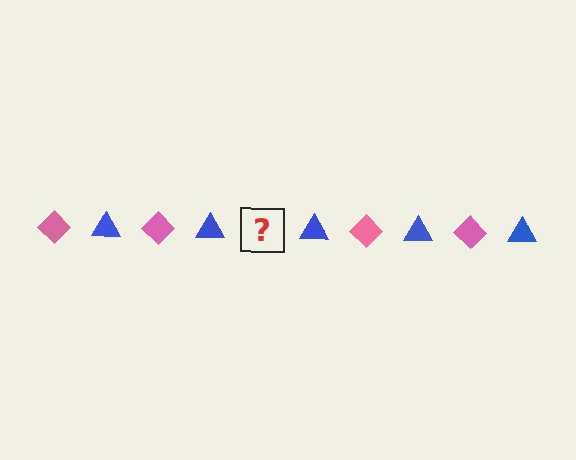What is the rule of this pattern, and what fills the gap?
The rule is that the pattern alternates between pink diamond and blue triangle. The gap should be filled with a pink diamond.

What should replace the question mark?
The question mark should be replaced with a pink diamond.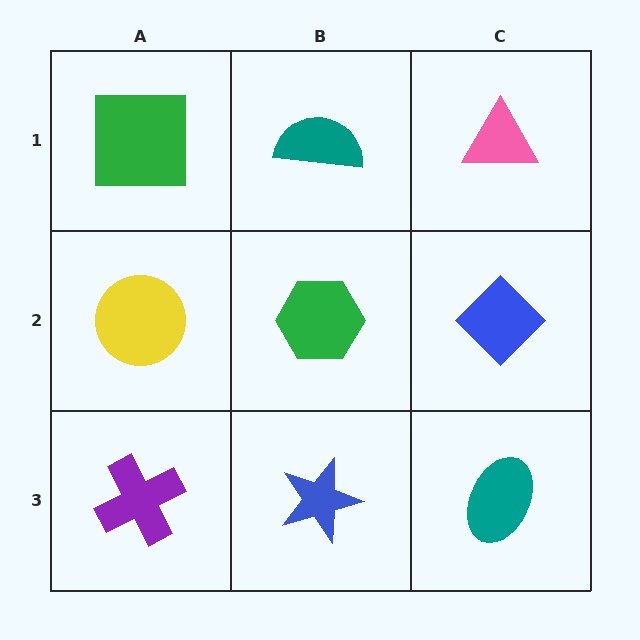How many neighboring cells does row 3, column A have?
2.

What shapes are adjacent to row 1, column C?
A blue diamond (row 2, column C), a teal semicircle (row 1, column B).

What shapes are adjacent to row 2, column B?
A teal semicircle (row 1, column B), a blue star (row 3, column B), a yellow circle (row 2, column A), a blue diamond (row 2, column C).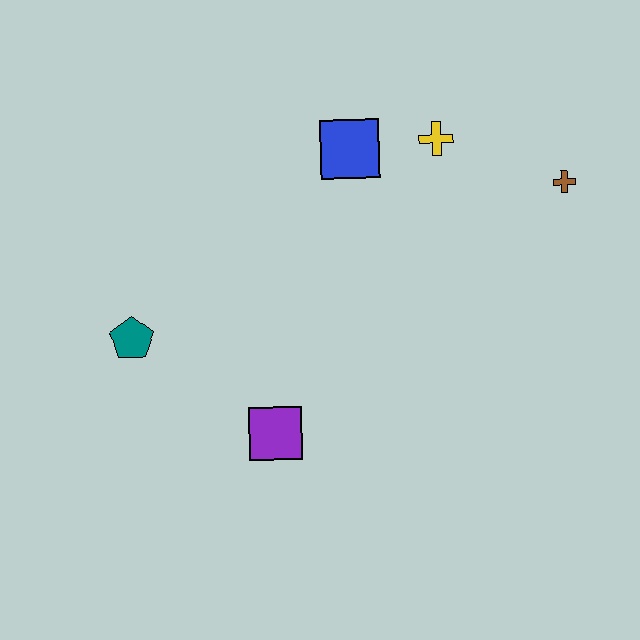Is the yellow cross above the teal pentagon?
Yes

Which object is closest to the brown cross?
The yellow cross is closest to the brown cross.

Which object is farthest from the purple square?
The brown cross is farthest from the purple square.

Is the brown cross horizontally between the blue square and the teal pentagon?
No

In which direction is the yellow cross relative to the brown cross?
The yellow cross is to the left of the brown cross.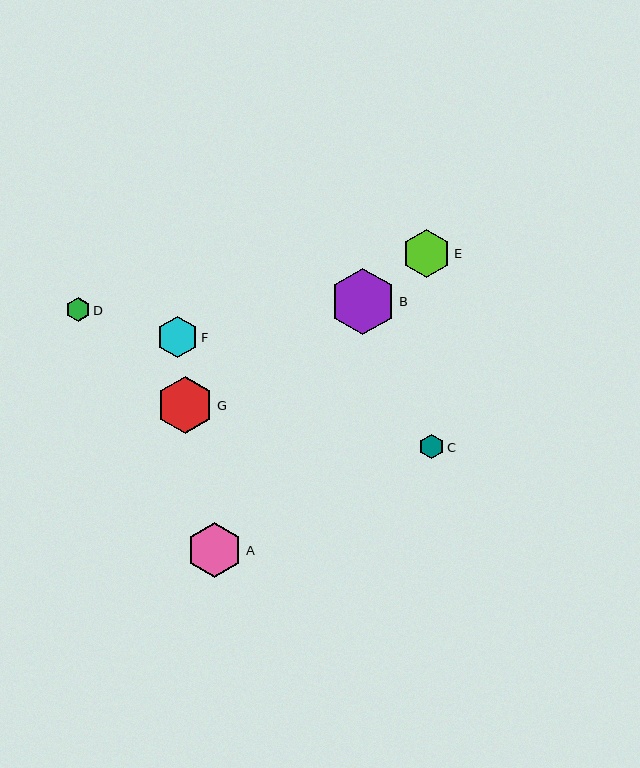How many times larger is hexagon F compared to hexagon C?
Hexagon F is approximately 1.7 times the size of hexagon C.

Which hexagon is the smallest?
Hexagon D is the smallest with a size of approximately 24 pixels.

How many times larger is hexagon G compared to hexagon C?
Hexagon G is approximately 2.3 times the size of hexagon C.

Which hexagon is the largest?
Hexagon B is the largest with a size of approximately 67 pixels.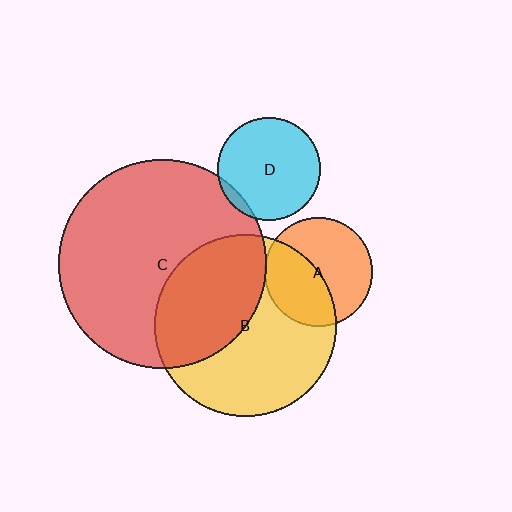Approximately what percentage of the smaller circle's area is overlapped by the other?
Approximately 5%.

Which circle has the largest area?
Circle C (red).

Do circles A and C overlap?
Yes.